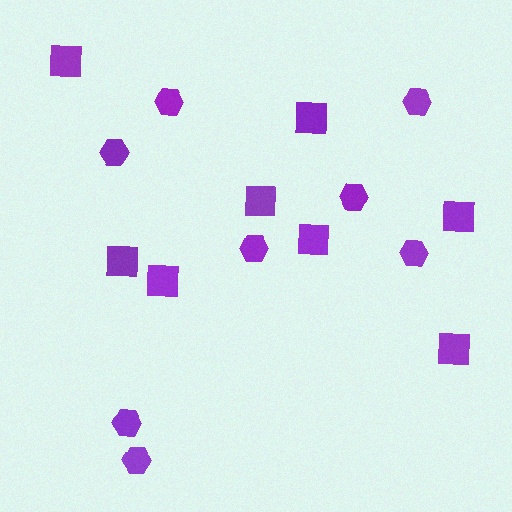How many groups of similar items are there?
There are 2 groups: one group of squares (8) and one group of hexagons (8).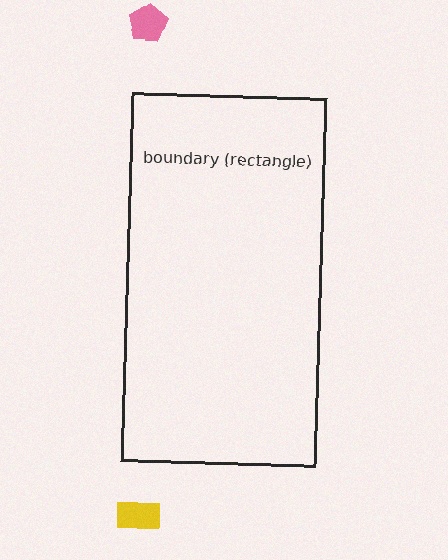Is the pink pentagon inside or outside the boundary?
Outside.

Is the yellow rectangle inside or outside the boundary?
Outside.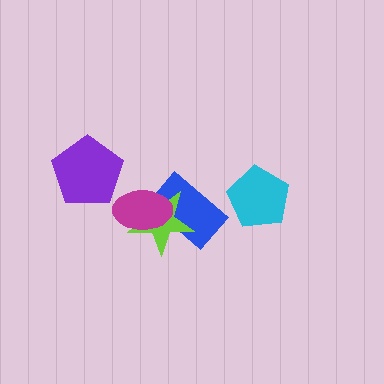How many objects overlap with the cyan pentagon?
0 objects overlap with the cyan pentagon.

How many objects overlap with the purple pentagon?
0 objects overlap with the purple pentagon.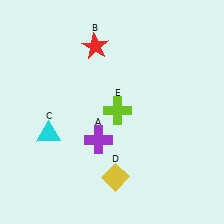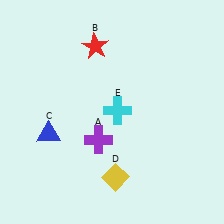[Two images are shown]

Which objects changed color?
C changed from cyan to blue. E changed from lime to cyan.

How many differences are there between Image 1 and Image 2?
There are 2 differences between the two images.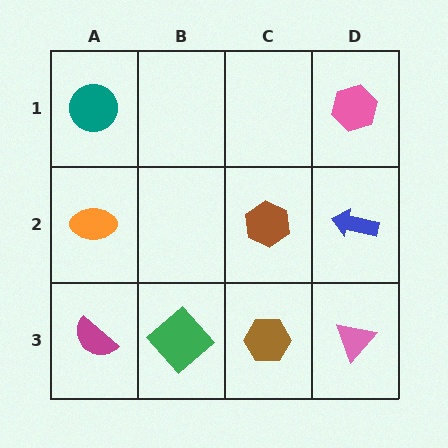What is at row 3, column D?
A pink triangle.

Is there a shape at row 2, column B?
No, that cell is empty.